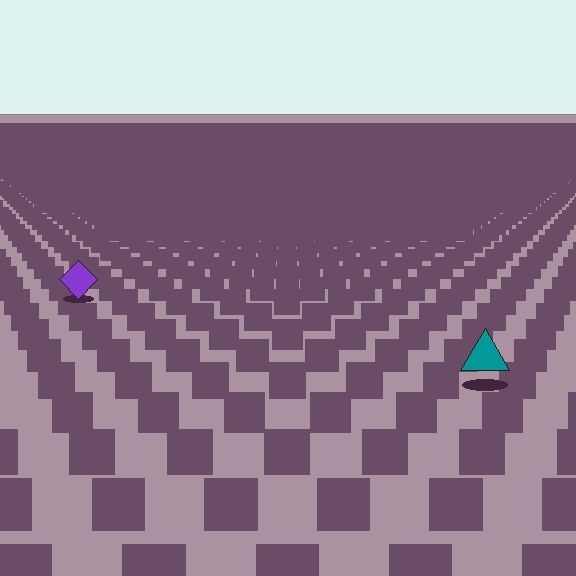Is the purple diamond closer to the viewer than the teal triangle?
No. The teal triangle is closer — you can tell from the texture gradient: the ground texture is coarser near it.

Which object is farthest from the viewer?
The purple diamond is farthest from the viewer. It appears smaller and the ground texture around it is denser.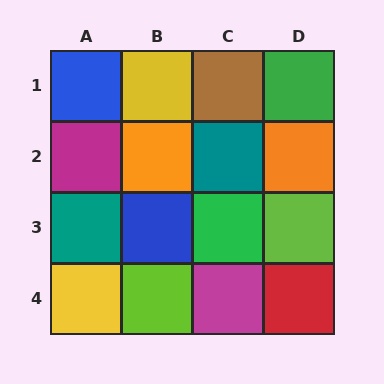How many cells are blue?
2 cells are blue.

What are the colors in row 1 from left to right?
Blue, yellow, brown, green.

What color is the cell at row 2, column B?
Orange.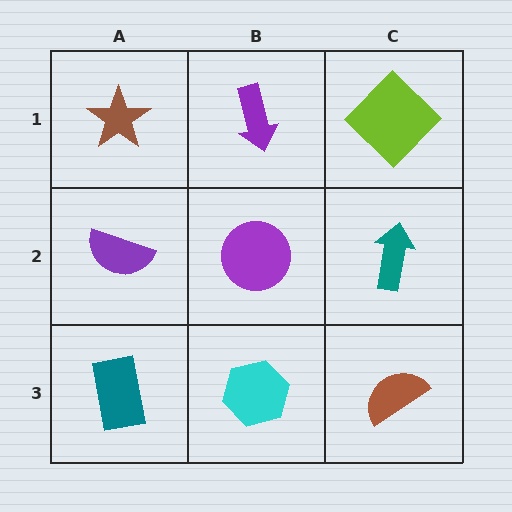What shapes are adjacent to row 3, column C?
A teal arrow (row 2, column C), a cyan hexagon (row 3, column B).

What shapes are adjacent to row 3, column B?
A purple circle (row 2, column B), a teal rectangle (row 3, column A), a brown semicircle (row 3, column C).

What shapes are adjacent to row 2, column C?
A lime diamond (row 1, column C), a brown semicircle (row 3, column C), a purple circle (row 2, column B).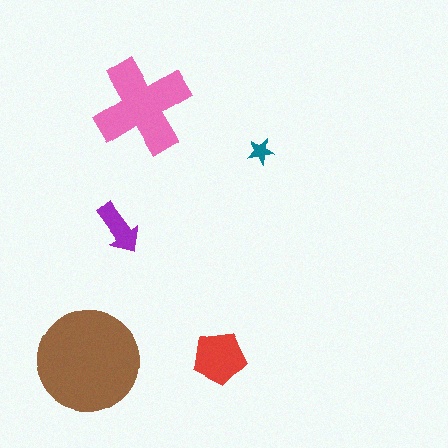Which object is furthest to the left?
The brown circle is leftmost.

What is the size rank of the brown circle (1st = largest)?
1st.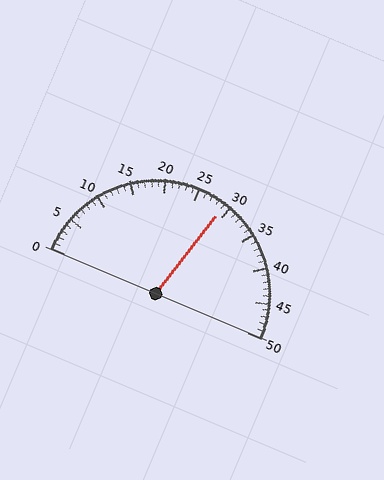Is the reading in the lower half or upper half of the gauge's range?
The reading is in the upper half of the range (0 to 50).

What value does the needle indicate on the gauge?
The needle indicates approximately 29.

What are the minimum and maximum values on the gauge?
The gauge ranges from 0 to 50.